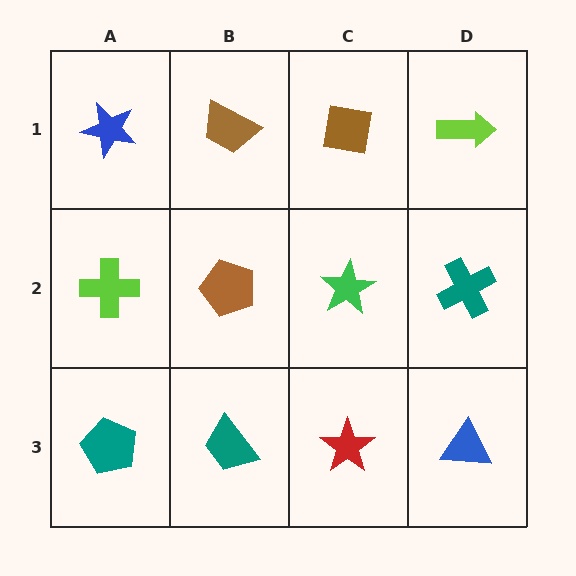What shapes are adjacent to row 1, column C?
A green star (row 2, column C), a brown trapezoid (row 1, column B), a lime arrow (row 1, column D).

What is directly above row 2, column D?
A lime arrow.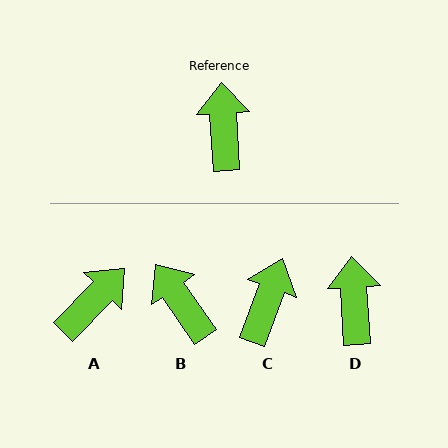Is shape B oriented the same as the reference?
No, it is off by about 31 degrees.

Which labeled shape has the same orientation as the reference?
D.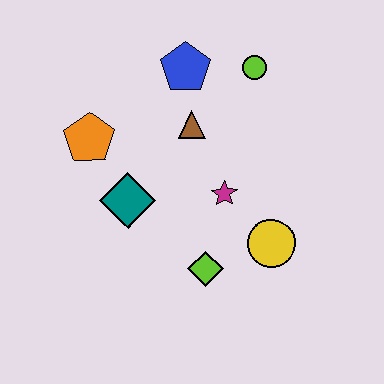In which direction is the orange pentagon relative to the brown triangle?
The orange pentagon is to the left of the brown triangle.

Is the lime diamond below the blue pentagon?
Yes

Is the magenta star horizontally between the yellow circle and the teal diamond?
Yes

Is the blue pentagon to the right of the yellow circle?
No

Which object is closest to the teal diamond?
The orange pentagon is closest to the teal diamond.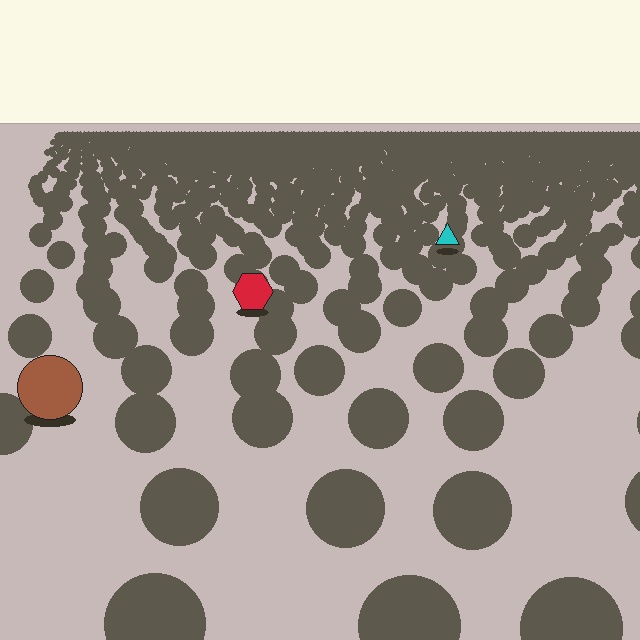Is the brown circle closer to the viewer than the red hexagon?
Yes. The brown circle is closer — you can tell from the texture gradient: the ground texture is coarser near it.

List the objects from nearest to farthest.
From nearest to farthest: the brown circle, the red hexagon, the cyan triangle.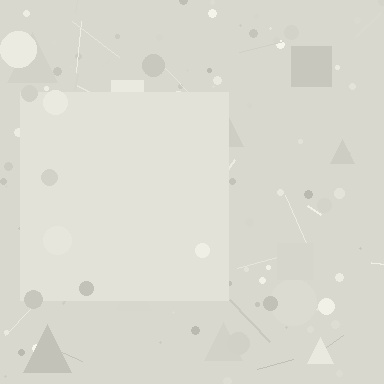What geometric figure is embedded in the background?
A square is embedded in the background.